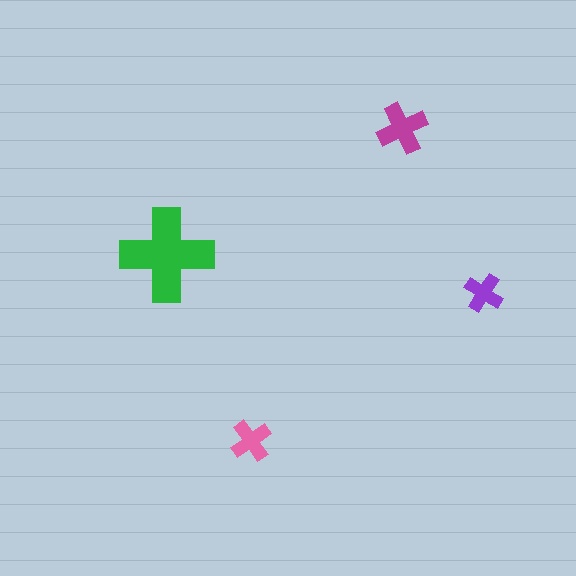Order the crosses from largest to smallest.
the green one, the magenta one, the pink one, the purple one.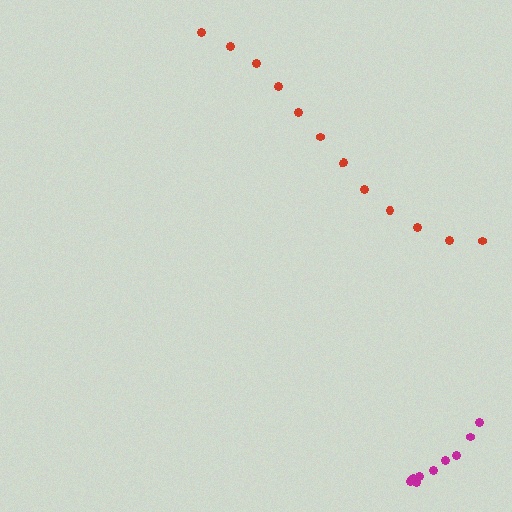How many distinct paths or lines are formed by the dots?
There are 2 distinct paths.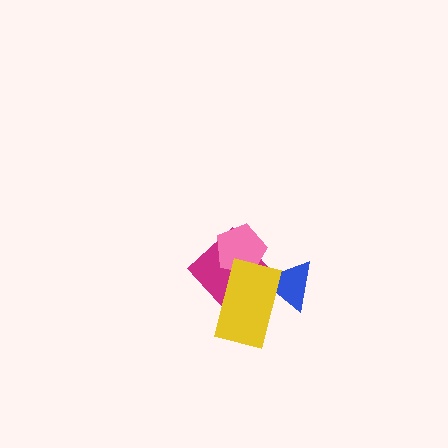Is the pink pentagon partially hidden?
Yes, it is partially covered by another shape.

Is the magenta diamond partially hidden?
Yes, it is partially covered by another shape.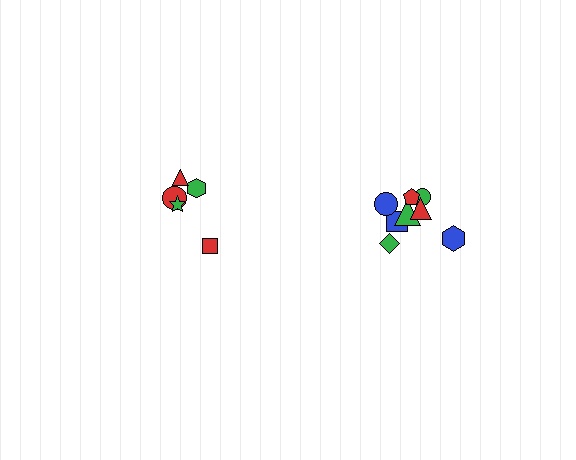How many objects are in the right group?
There are 8 objects.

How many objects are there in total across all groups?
There are 13 objects.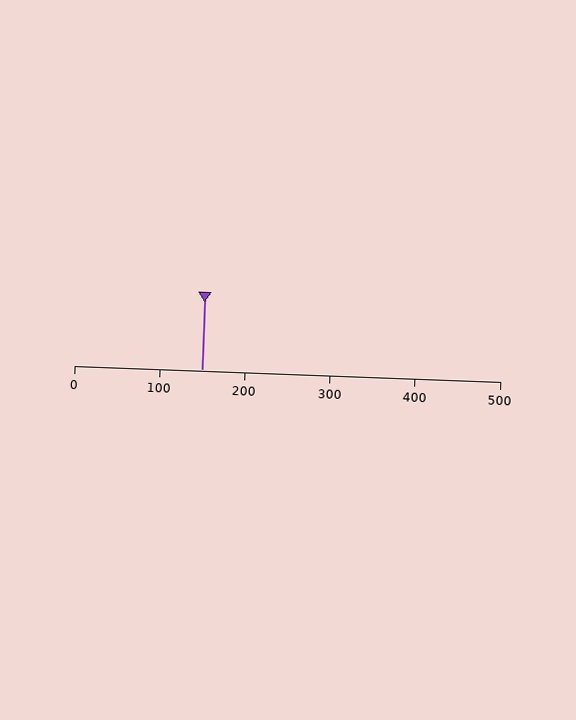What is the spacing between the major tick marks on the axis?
The major ticks are spaced 100 apart.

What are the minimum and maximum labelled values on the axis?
The axis runs from 0 to 500.